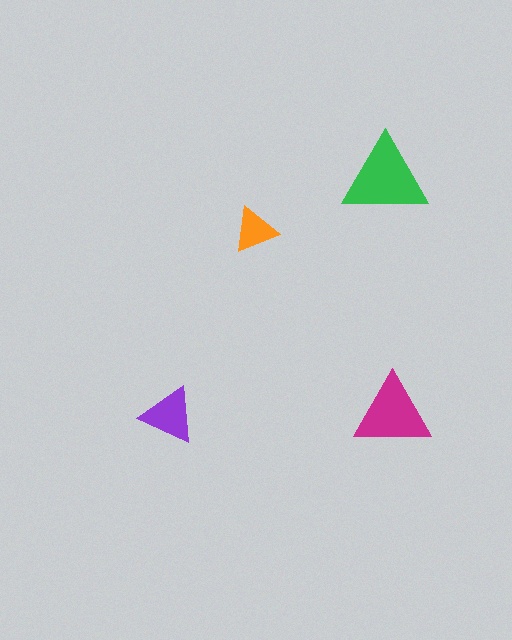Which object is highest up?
The green triangle is topmost.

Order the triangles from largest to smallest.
the green one, the magenta one, the purple one, the orange one.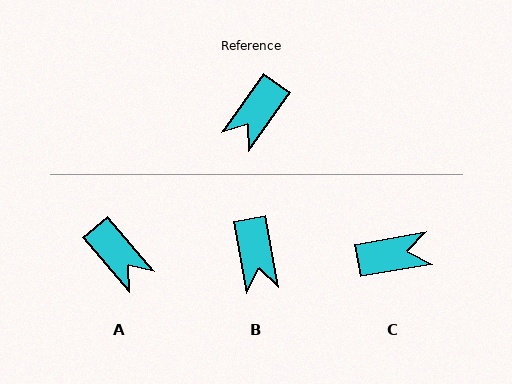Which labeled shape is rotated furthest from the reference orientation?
C, about 136 degrees away.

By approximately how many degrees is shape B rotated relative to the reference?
Approximately 46 degrees counter-clockwise.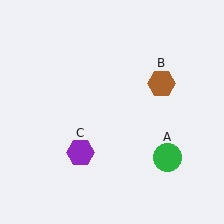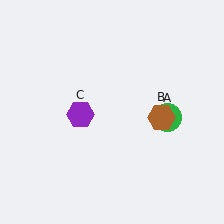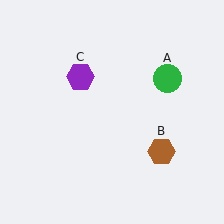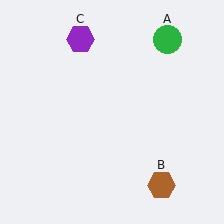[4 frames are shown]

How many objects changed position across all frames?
3 objects changed position: green circle (object A), brown hexagon (object B), purple hexagon (object C).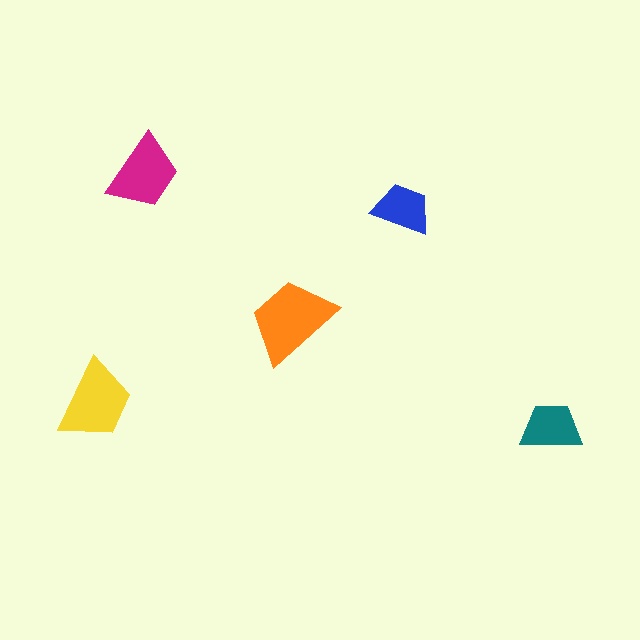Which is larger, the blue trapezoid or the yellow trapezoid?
The yellow one.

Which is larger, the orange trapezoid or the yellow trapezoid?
The orange one.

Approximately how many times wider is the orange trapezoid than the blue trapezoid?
About 1.5 times wider.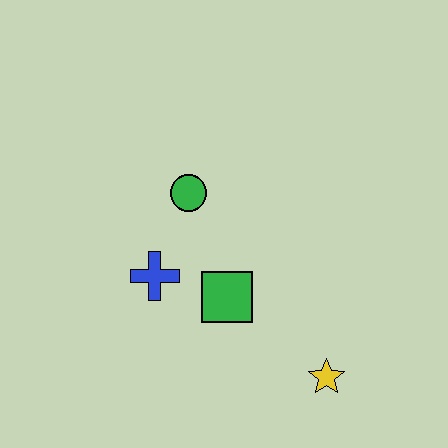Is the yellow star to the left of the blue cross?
No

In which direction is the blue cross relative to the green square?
The blue cross is to the left of the green square.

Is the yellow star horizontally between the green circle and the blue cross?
No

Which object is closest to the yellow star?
The green square is closest to the yellow star.